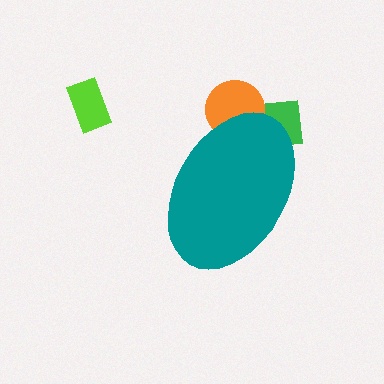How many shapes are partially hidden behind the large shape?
2 shapes are partially hidden.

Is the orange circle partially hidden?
Yes, the orange circle is partially hidden behind the teal ellipse.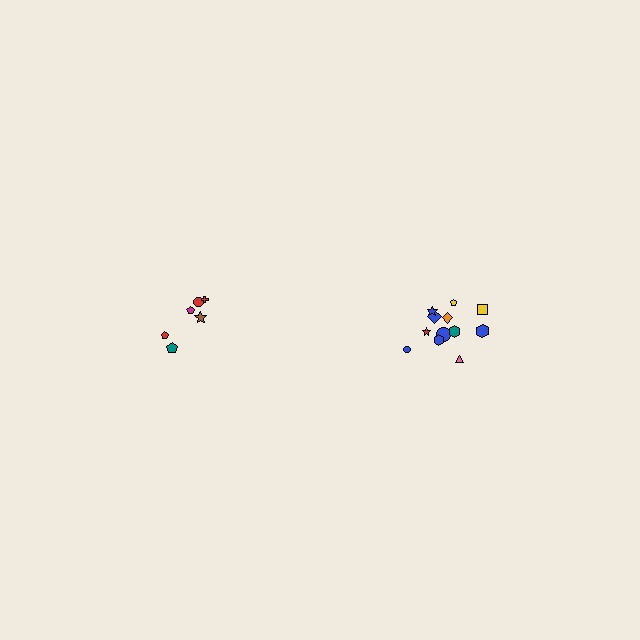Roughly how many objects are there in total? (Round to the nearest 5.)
Roughly 20 objects in total.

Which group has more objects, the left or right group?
The right group.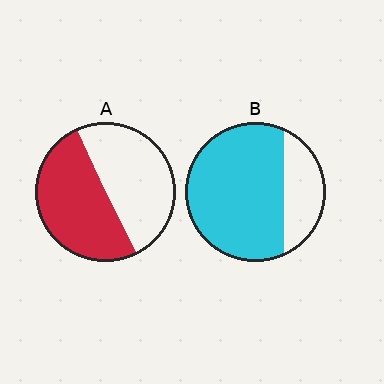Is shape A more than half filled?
Roughly half.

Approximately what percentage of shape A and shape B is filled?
A is approximately 50% and B is approximately 75%.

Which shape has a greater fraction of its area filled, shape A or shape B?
Shape B.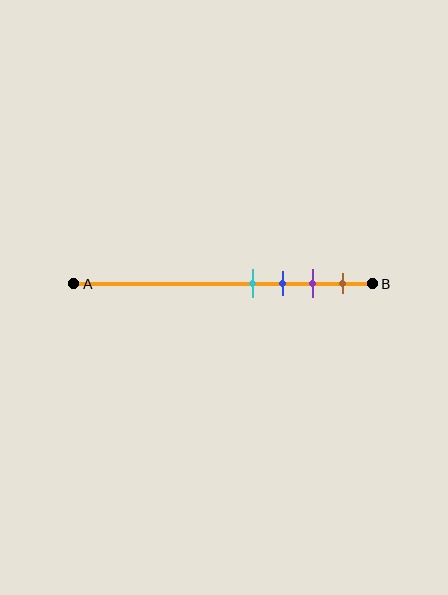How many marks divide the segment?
There are 4 marks dividing the segment.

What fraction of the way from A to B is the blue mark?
The blue mark is approximately 70% (0.7) of the way from A to B.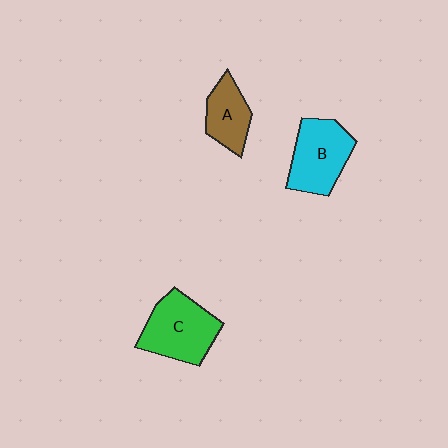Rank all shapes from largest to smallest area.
From largest to smallest: C (green), B (cyan), A (brown).